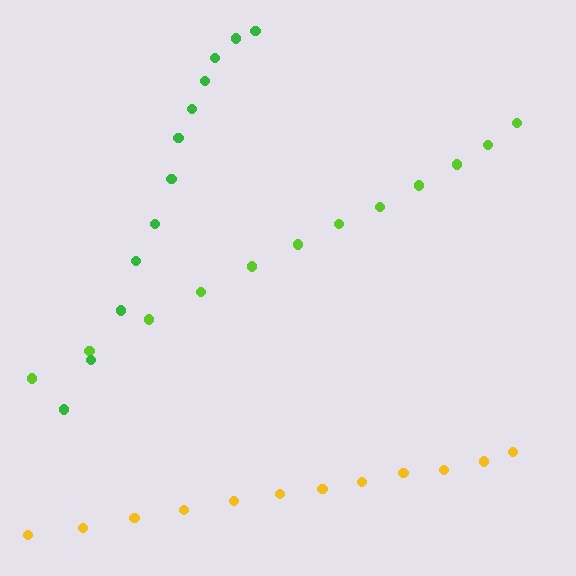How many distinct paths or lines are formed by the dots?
There are 3 distinct paths.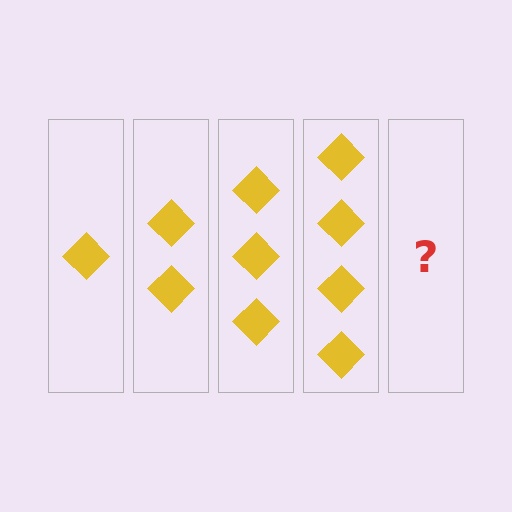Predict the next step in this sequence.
The next step is 5 diamonds.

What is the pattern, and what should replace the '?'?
The pattern is that each step adds one more diamond. The '?' should be 5 diamonds.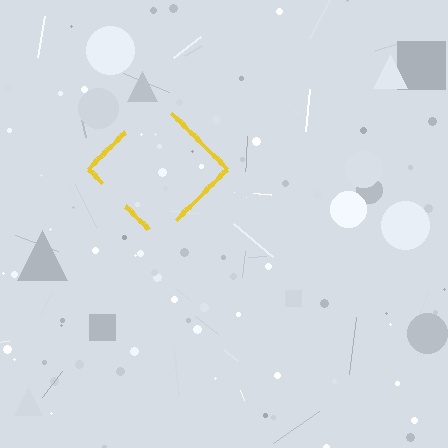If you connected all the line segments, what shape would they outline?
They would outline a diamond.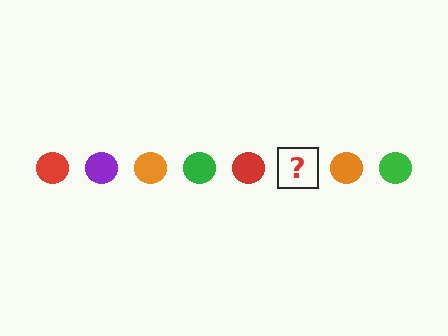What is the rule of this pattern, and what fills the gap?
The rule is that the pattern cycles through red, purple, orange, green circles. The gap should be filled with a purple circle.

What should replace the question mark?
The question mark should be replaced with a purple circle.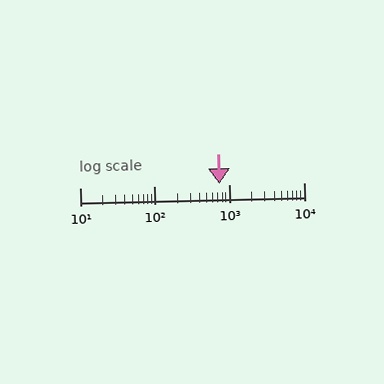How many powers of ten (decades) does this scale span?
The scale spans 3 decades, from 10 to 10000.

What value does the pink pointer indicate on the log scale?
The pointer indicates approximately 730.